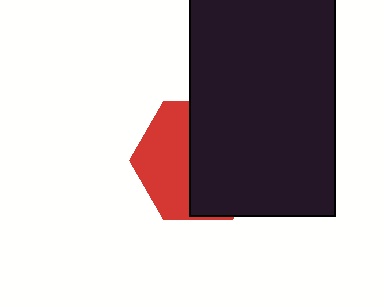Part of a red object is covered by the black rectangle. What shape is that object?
It is a hexagon.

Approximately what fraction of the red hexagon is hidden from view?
Roughly 57% of the red hexagon is hidden behind the black rectangle.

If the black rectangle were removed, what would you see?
You would see the complete red hexagon.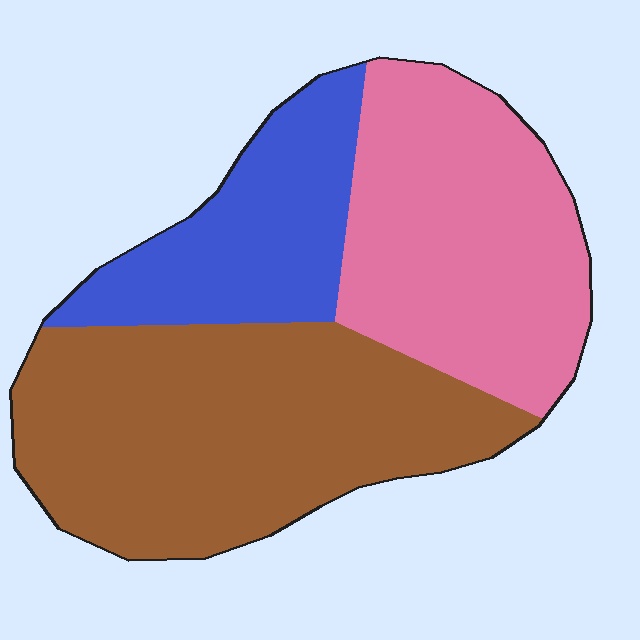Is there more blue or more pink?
Pink.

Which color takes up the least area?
Blue, at roughly 20%.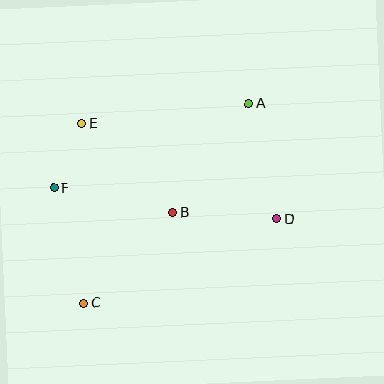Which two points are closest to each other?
Points E and F are closest to each other.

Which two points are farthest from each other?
Points A and C are farthest from each other.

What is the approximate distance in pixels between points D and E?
The distance between D and E is approximately 217 pixels.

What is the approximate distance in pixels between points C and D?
The distance between C and D is approximately 211 pixels.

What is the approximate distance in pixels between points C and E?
The distance between C and E is approximately 180 pixels.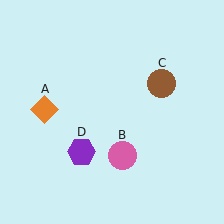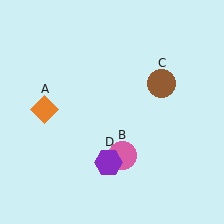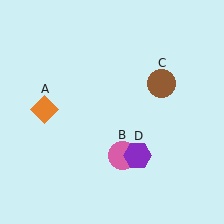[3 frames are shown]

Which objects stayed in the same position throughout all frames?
Orange diamond (object A) and pink circle (object B) and brown circle (object C) remained stationary.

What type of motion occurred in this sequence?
The purple hexagon (object D) rotated counterclockwise around the center of the scene.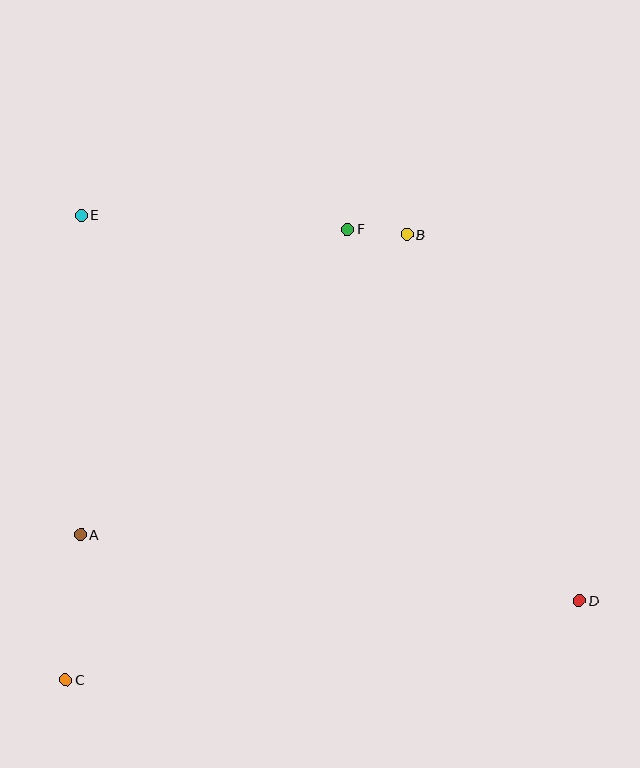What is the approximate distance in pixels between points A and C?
The distance between A and C is approximately 146 pixels.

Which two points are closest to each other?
Points B and F are closest to each other.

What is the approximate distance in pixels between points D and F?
The distance between D and F is approximately 438 pixels.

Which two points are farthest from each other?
Points D and E are farthest from each other.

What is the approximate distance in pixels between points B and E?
The distance between B and E is approximately 326 pixels.